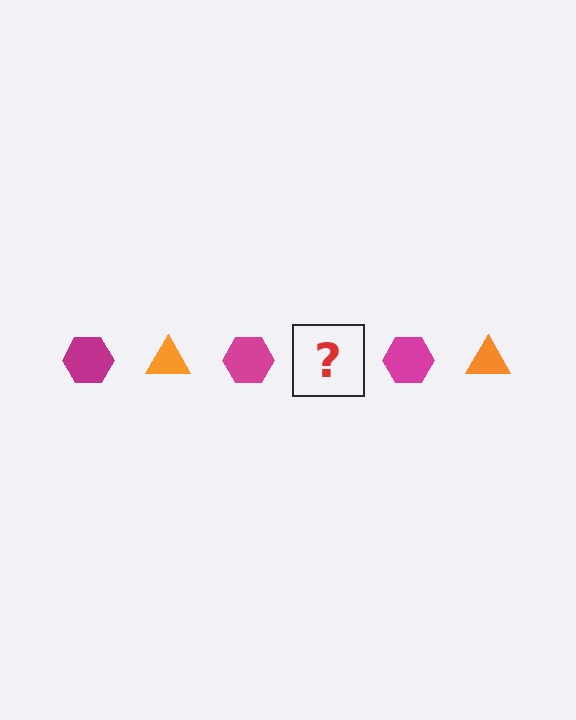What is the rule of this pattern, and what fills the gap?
The rule is that the pattern alternates between magenta hexagon and orange triangle. The gap should be filled with an orange triangle.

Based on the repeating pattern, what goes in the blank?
The blank should be an orange triangle.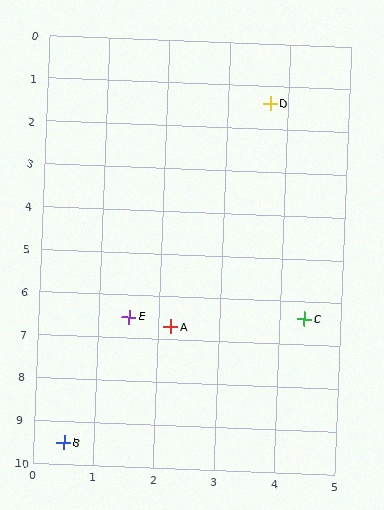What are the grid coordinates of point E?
Point E is at approximately (1.5, 6.5).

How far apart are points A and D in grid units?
Points A and D are about 5.5 grid units apart.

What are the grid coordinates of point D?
Point D is at approximately (3.7, 1.4).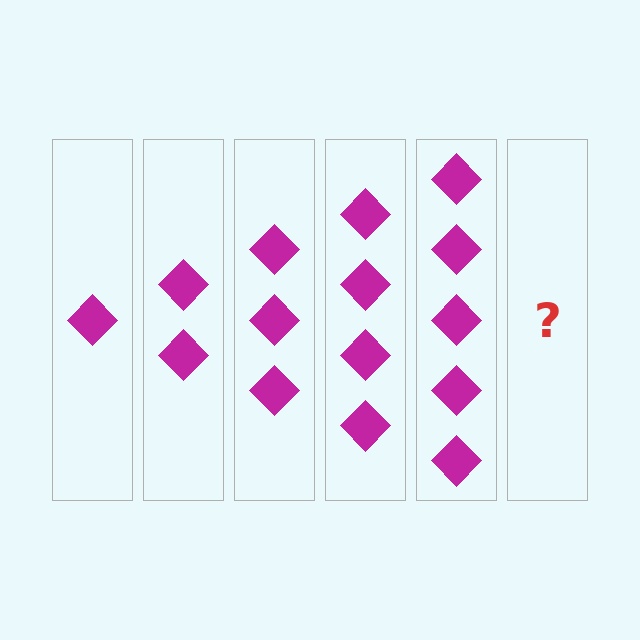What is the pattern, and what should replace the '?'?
The pattern is that each step adds one more diamond. The '?' should be 6 diamonds.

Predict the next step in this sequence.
The next step is 6 diamonds.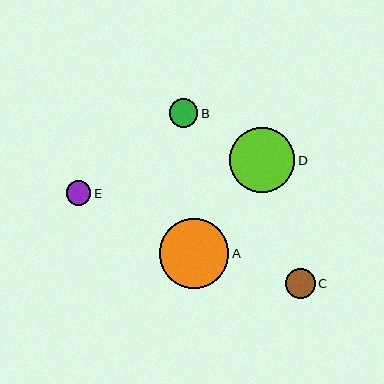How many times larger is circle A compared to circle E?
Circle A is approximately 2.8 times the size of circle E.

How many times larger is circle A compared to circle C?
Circle A is approximately 2.3 times the size of circle C.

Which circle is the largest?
Circle A is the largest with a size of approximately 69 pixels.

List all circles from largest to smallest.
From largest to smallest: A, D, C, B, E.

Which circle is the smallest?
Circle E is the smallest with a size of approximately 24 pixels.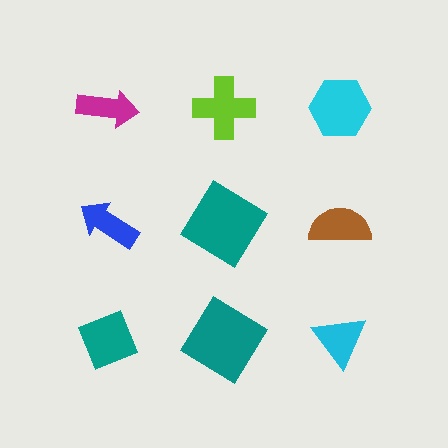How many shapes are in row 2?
3 shapes.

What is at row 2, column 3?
A brown semicircle.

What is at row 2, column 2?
A teal diamond.